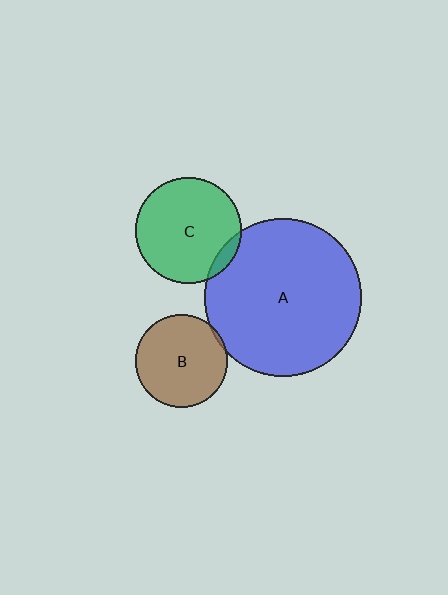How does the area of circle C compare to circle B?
Approximately 1.3 times.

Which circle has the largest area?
Circle A (blue).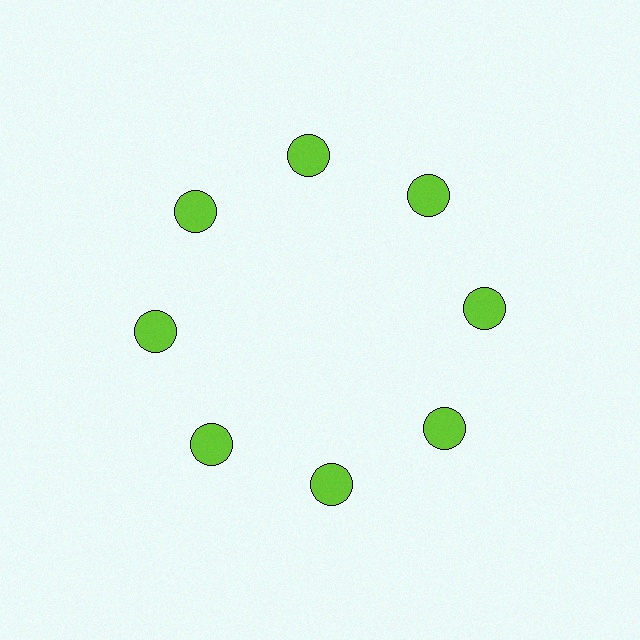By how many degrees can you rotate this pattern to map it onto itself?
The pattern maps onto itself every 45 degrees of rotation.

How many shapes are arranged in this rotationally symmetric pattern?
There are 8 shapes, arranged in 8 groups of 1.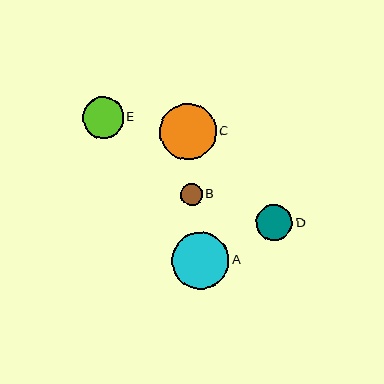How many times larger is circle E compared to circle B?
Circle E is approximately 1.9 times the size of circle B.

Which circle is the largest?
Circle A is the largest with a size of approximately 58 pixels.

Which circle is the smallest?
Circle B is the smallest with a size of approximately 22 pixels.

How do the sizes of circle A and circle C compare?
Circle A and circle C are approximately the same size.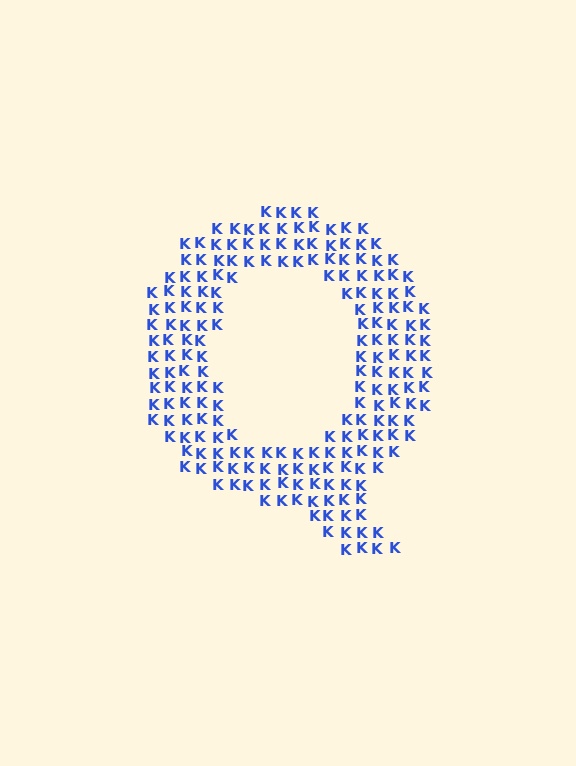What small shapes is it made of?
It is made of small letter K's.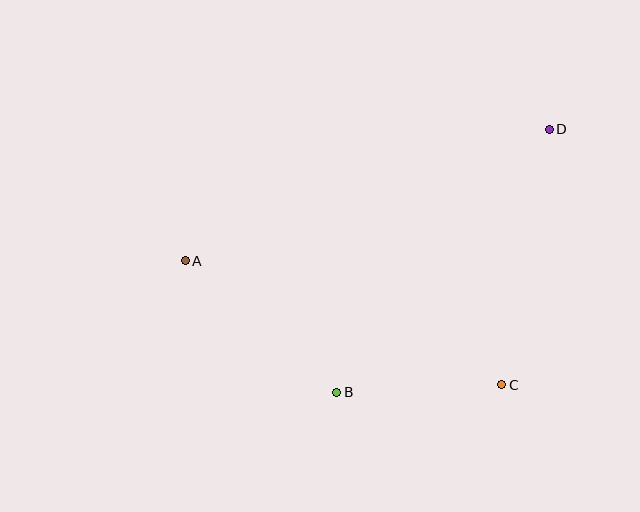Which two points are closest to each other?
Points B and C are closest to each other.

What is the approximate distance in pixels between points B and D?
The distance between B and D is approximately 338 pixels.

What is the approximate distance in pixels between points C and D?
The distance between C and D is approximately 260 pixels.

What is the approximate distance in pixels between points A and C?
The distance between A and C is approximately 340 pixels.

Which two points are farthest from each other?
Points A and D are farthest from each other.